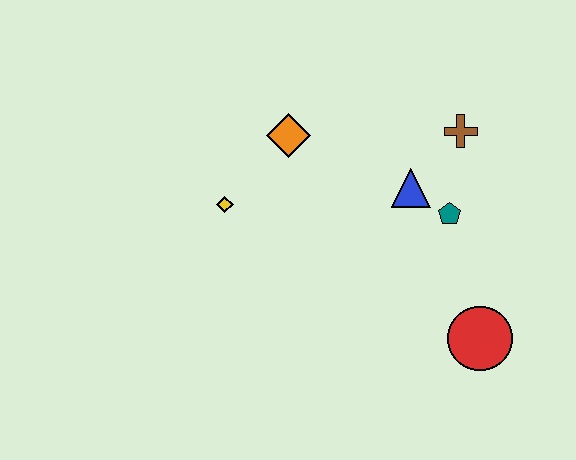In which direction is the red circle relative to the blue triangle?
The red circle is below the blue triangle.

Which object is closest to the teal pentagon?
The blue triangle is closest to the teal pentagon.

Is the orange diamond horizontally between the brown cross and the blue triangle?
No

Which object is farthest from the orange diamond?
The red circle is farthest from the orange diamond.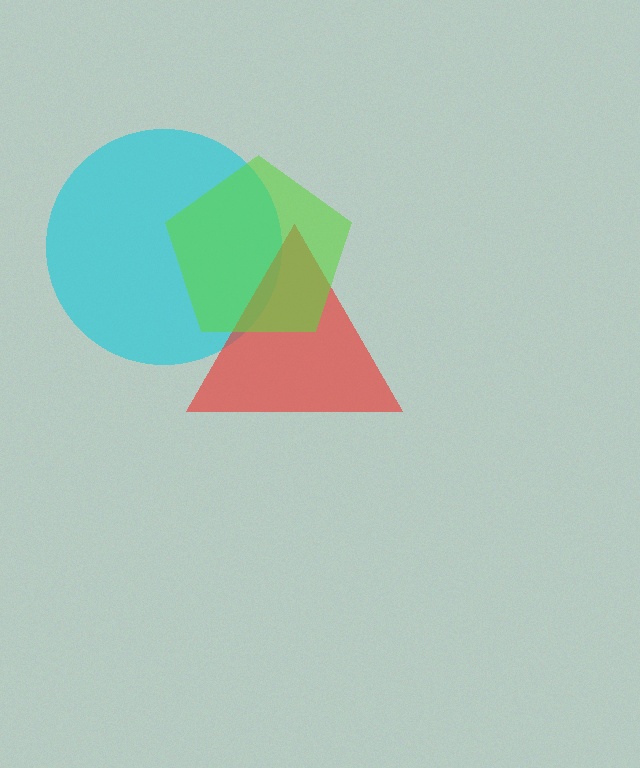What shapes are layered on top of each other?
The layered shapes are: a cyan circle, a red triangle, a lime pentagon.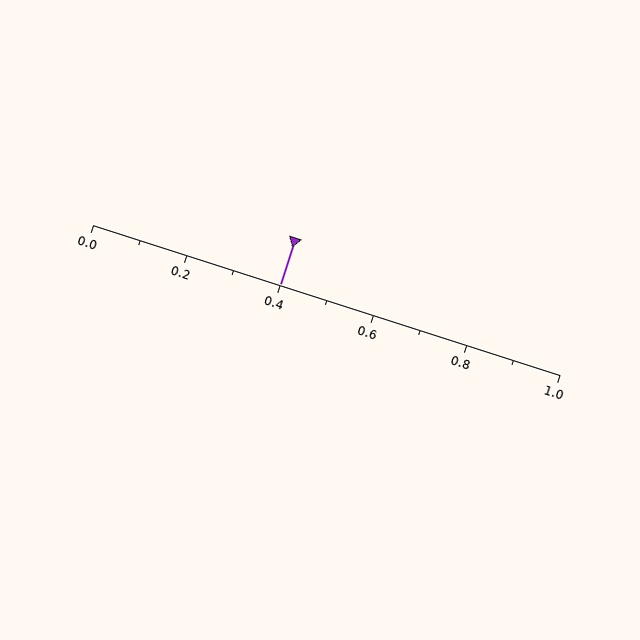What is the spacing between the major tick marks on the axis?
The major ticks are spaced 0.2 apart.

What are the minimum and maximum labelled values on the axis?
The axis runs from 0.0 to 1.0.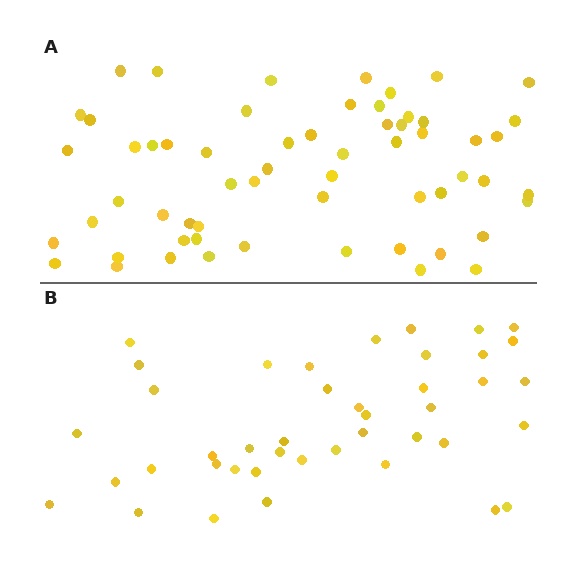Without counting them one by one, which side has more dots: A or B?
Region A (the top region) has more dots.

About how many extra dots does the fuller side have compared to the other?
Region A has approximately 20 more dots than region B.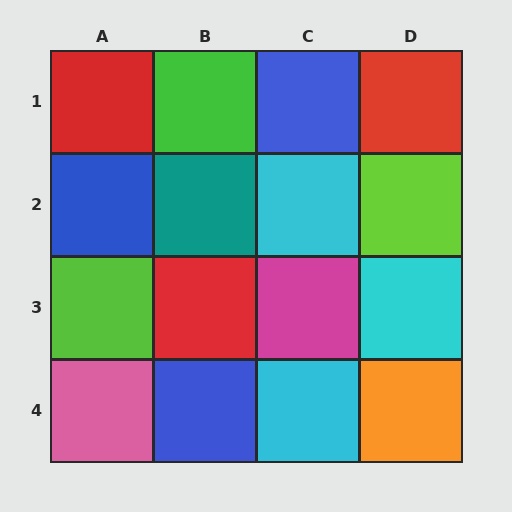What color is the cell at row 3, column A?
Lime.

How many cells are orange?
1 cell is orange.